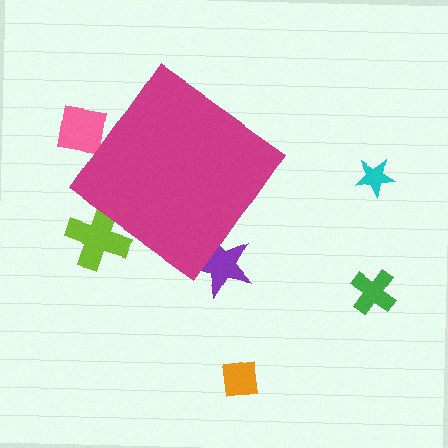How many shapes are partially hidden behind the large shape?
3 shapes are partially hidden.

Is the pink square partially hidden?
Yes, the pink square is partially hidden behind the magenta diamond.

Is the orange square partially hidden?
No, the orange square is fully visible.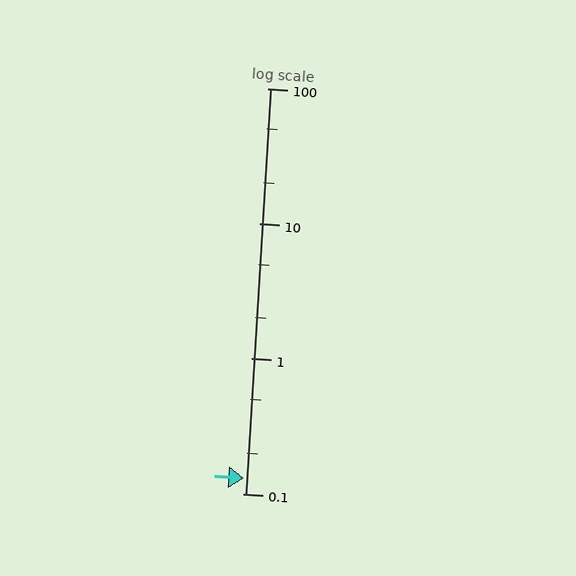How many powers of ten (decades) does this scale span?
The scale spans 3 decades, from 0.1 to 100.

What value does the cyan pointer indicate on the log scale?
The pointer indicates approximately 0.13.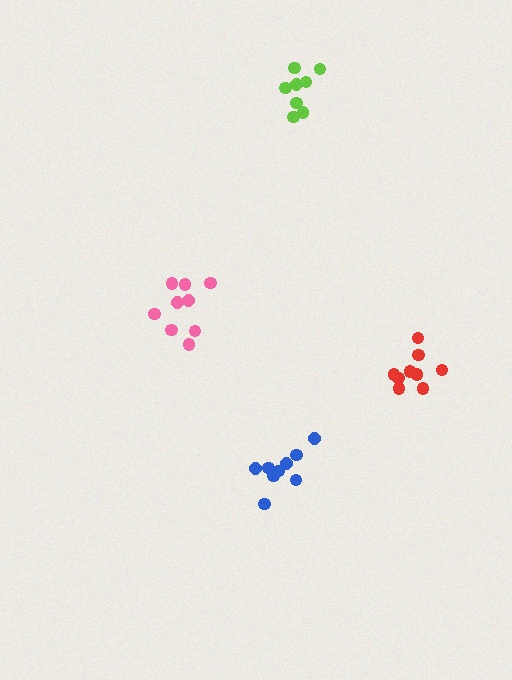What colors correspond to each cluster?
The clusters are colored: blue, red, lime, pink.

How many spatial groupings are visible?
There are 4 spatial groupings.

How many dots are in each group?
Group 1: 9 dots, Group 2: 9 dots, Group 3: 8 dots, Group 4: 9 dots (35 total).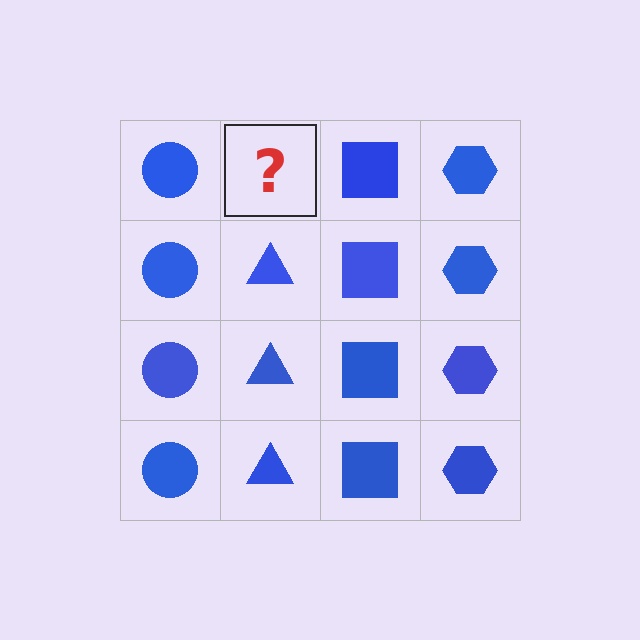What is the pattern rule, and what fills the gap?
The rule is that each column has a consistent shape. The gap should be filled with a blue triangle.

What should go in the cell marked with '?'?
The missing cell should contain a blue triangle.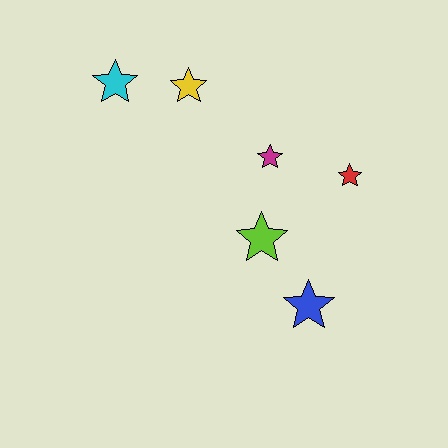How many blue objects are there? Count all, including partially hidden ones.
There is 1 blue object.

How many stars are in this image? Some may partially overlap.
There are 6 stars.